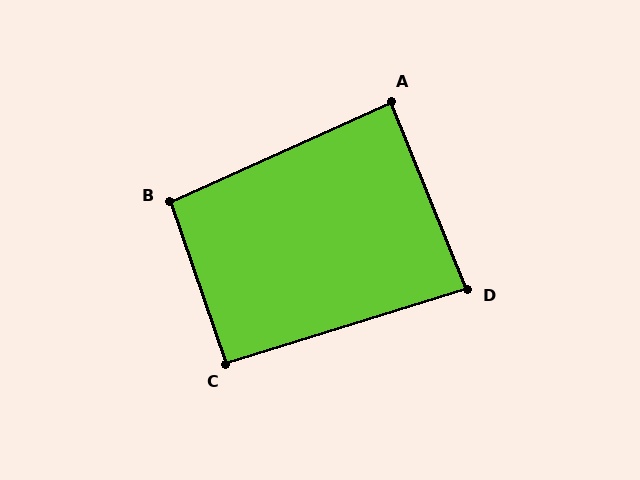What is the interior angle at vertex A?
Approximately 88 degrees (approximately right).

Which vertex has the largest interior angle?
B, at approximately 95 degrees.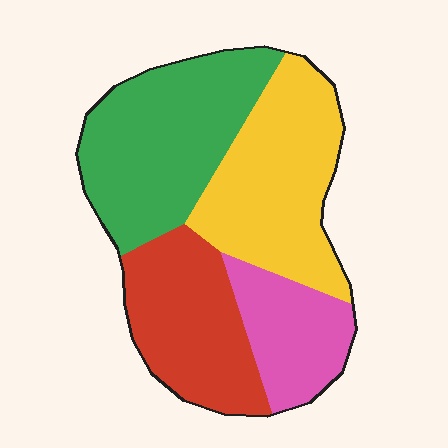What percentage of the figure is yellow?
Yellow covers about 30% of the figure.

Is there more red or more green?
Green.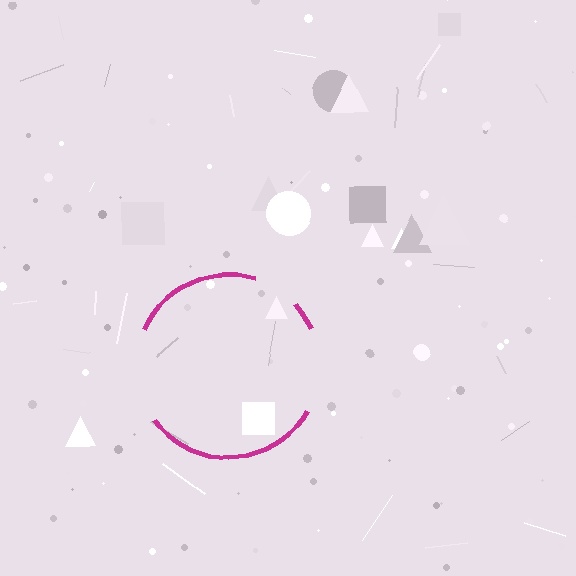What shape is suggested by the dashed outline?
The dashed outline suggests a circle.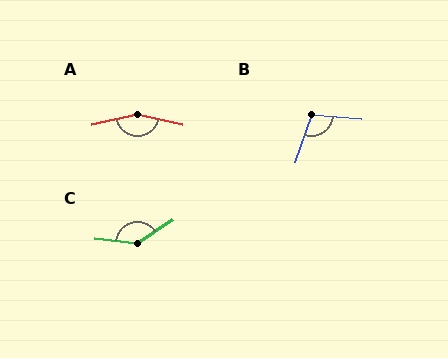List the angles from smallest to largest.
B (105°), C (140°), A (155°).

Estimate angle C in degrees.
Approximately 140 degrees.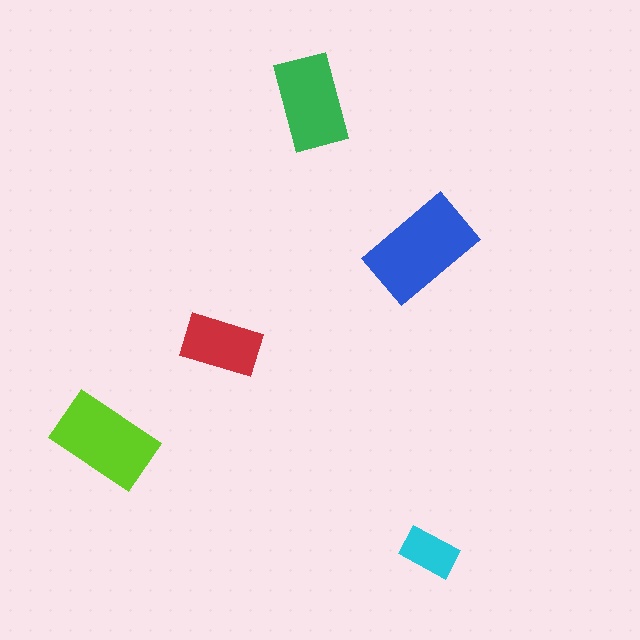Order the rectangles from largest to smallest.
the blue one, the lime one, the green one, the red one, the cyan one.